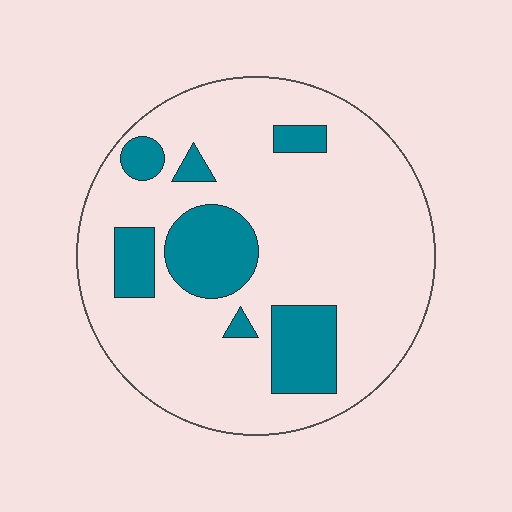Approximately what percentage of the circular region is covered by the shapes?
Approximately 20%.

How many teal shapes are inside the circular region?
7.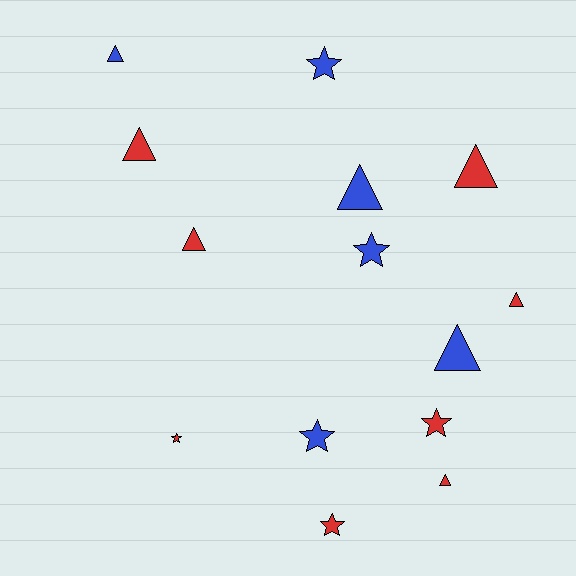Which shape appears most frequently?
Triangle, with 8 objects.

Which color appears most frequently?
Red, with 8 objects.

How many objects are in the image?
There are 14 objects.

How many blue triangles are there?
There are 3 blue triangles.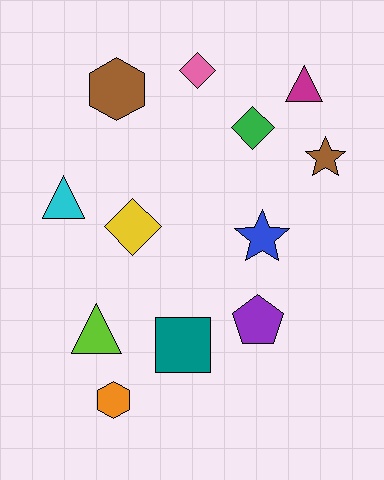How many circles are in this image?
There are no circles.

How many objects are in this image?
There are 12 objects.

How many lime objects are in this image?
There is 1 lime object.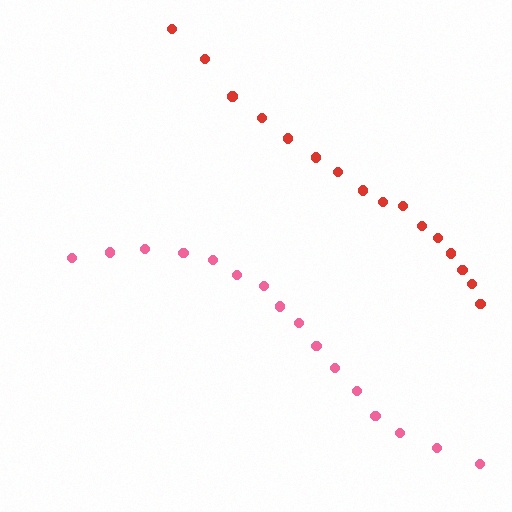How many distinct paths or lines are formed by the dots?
There are 2 distinct paths.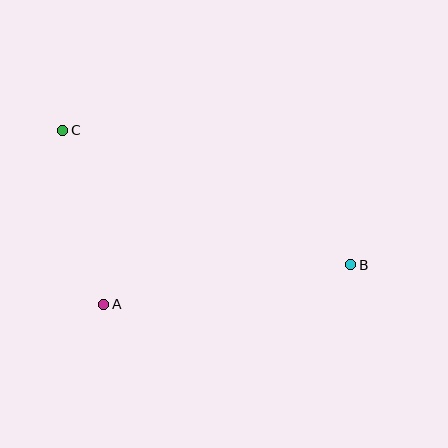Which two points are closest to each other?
Points A and C are closest to each other.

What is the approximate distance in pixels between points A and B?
The distance between A and B is approximately 250 pixels.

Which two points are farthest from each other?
Points B and C are farthest from each other.